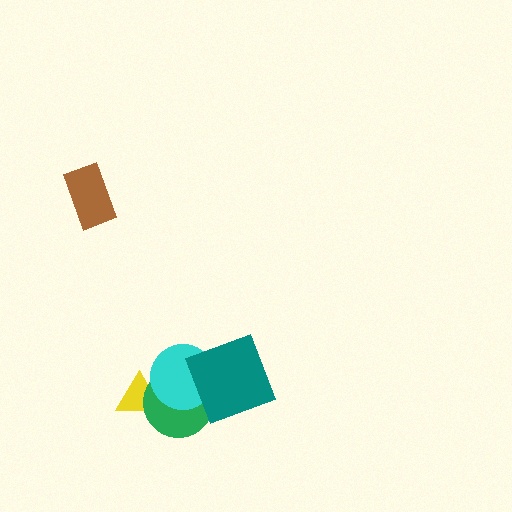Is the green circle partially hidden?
Yes, it is partially covered by another shape.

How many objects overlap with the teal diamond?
2 objects overlap with the teal diamond.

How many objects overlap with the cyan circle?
3 objects overlap with the cyan circle.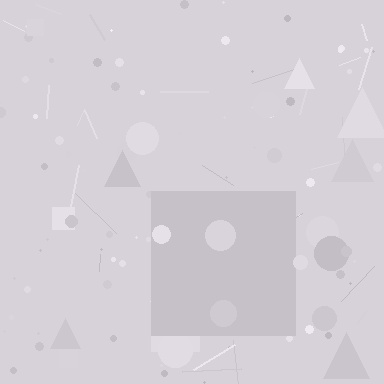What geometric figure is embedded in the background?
A square is embedded in the background.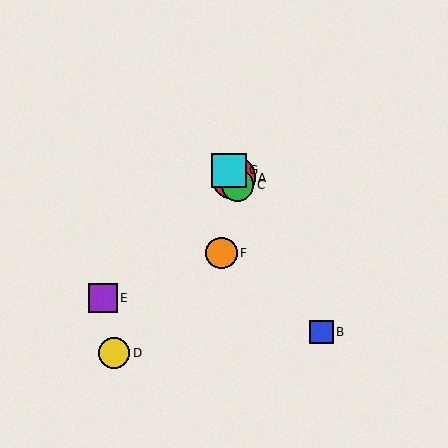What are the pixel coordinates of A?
Object A is at (233, 178).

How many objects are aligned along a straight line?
4 objects (A, B, C, G) are aligned along a straight line.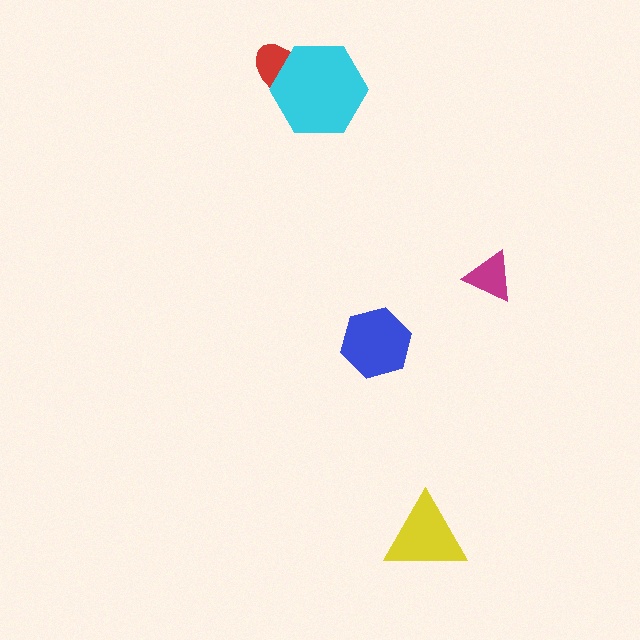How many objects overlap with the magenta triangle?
0 objects overlap with the magenta triangle.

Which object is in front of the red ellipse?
The cyan hexagon is in front of the red ellipse.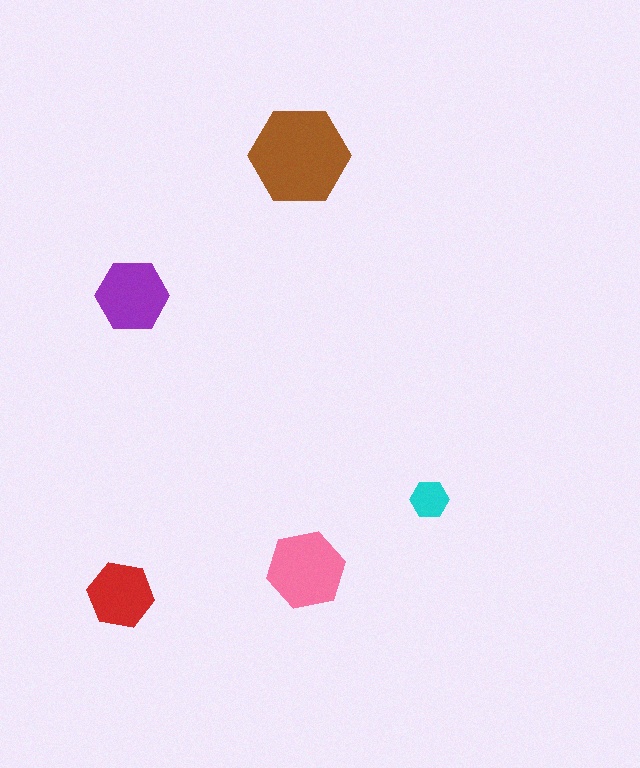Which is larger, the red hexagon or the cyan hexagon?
The red one.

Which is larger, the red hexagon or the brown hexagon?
The brown one.